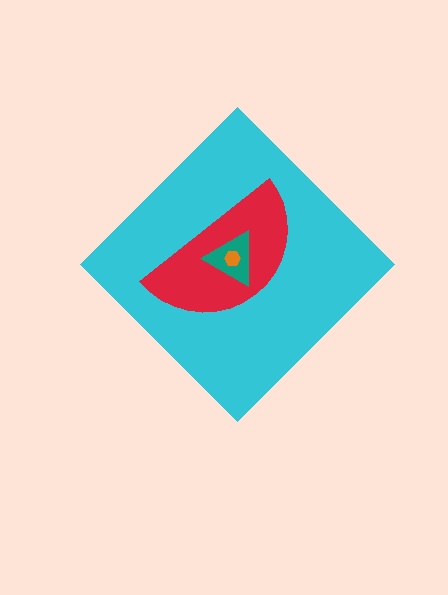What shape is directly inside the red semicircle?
The teal triangle.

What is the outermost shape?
The cyan diamond.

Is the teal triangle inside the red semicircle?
Yes.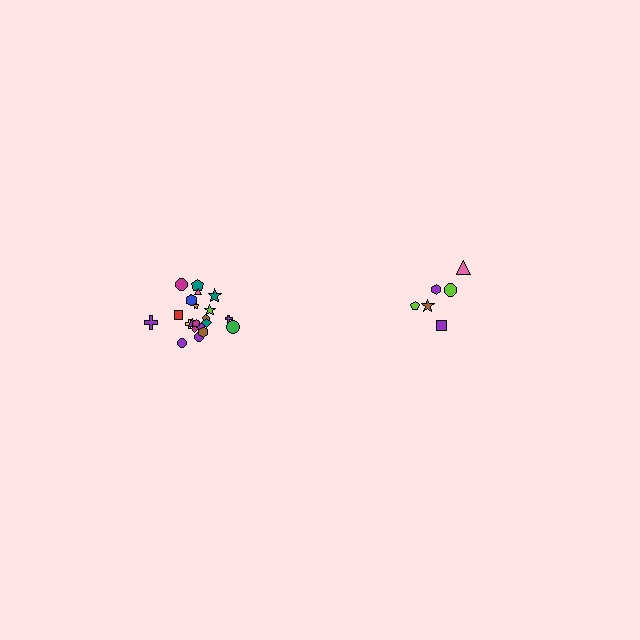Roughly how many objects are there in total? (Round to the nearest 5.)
Roughly 30 objects in total.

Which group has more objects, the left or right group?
The left group.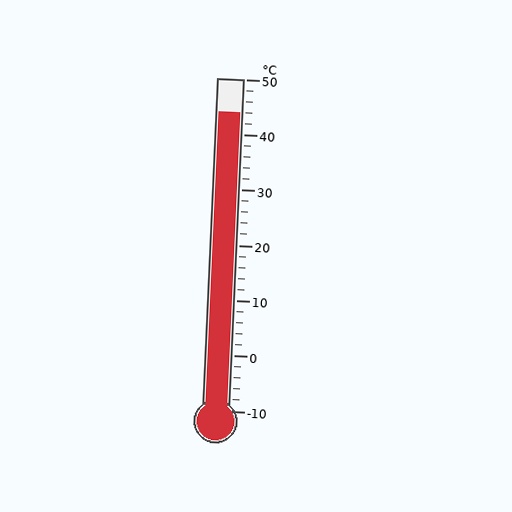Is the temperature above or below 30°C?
The temperature is above 30°C.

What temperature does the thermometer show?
The thermometer shows approximately 44°C.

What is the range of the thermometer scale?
The thermometer scale ranges from -10°C to 50°C.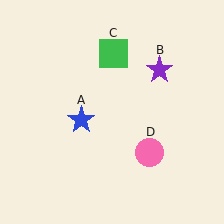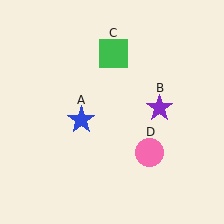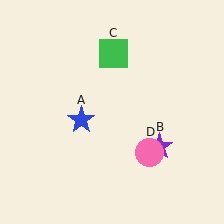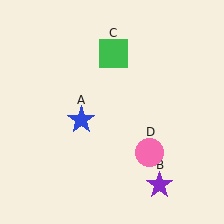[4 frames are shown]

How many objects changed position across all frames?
1 object changed position: purple star (object B).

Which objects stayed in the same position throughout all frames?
Blue star (object A) and green square (object C) and pink circle (object D) remained stationary.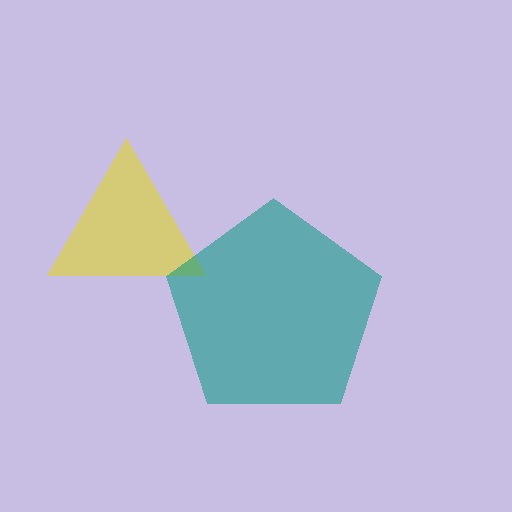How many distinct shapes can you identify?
There are 2 distinct shapes: a yellow triangle, a teal pentagon.